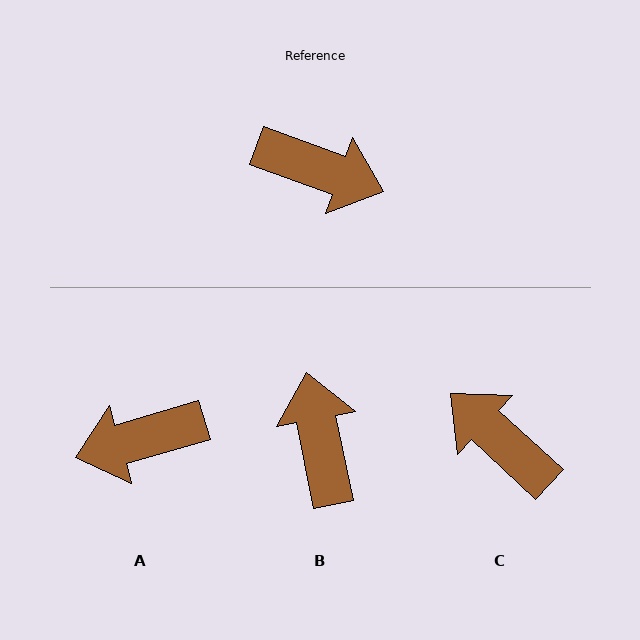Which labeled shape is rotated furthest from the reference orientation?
C, about 157 degrees away.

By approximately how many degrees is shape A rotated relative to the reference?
Approximately 144 degrees clockwise.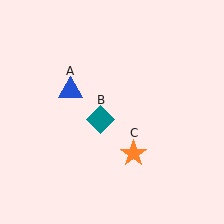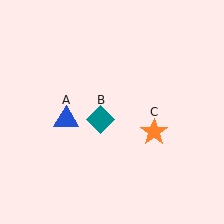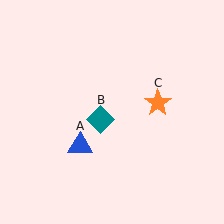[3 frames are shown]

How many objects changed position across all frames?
2 objects changed position: blue triangle (object A), orange star (object C).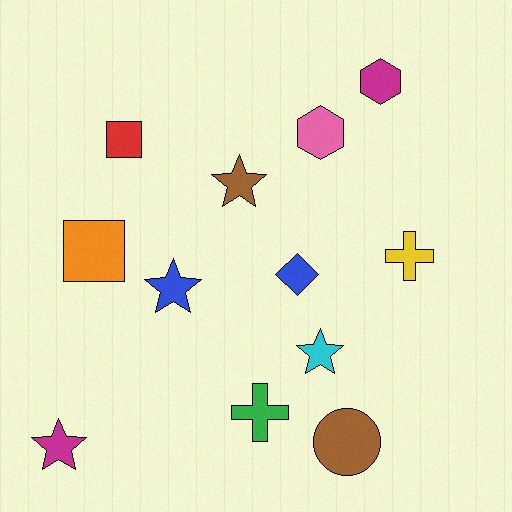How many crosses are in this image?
There are 2 crosses.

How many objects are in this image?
There are 12 objects.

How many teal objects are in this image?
There are no teal objects.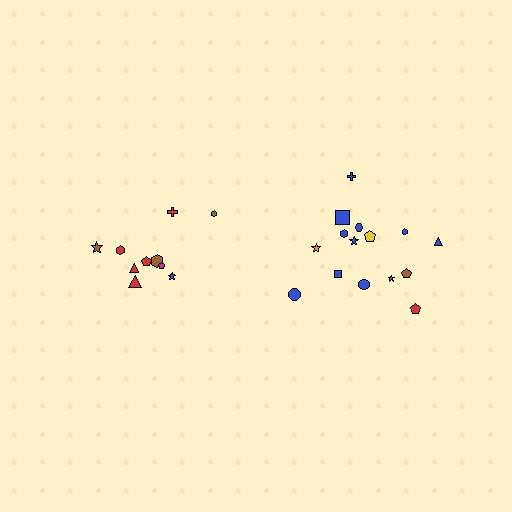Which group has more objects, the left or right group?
The right group.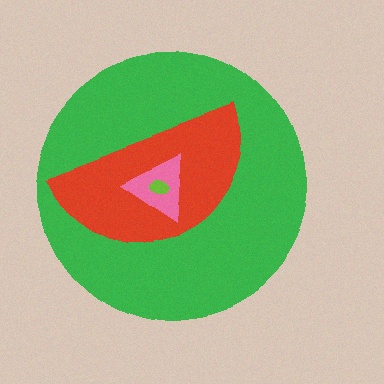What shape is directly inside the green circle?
The red semicircle.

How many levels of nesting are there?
4.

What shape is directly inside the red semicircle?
The pink triangle.